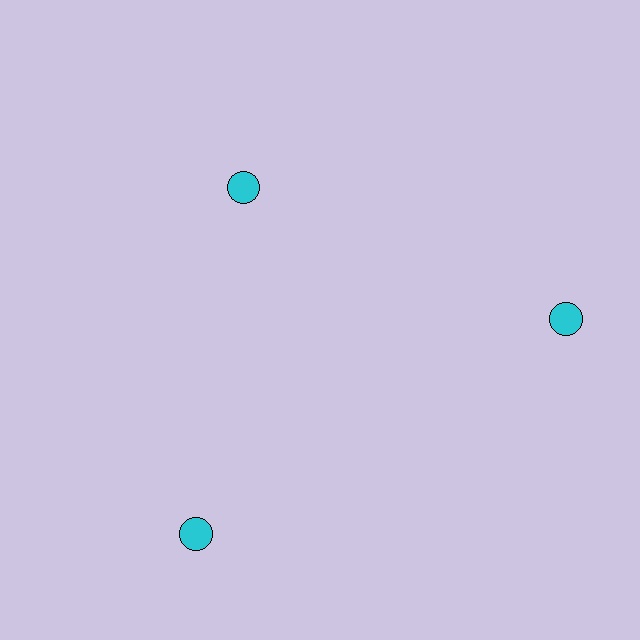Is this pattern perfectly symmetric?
No. The 3 cyan circles are arranged in a ring, but one element near the 11 o'clock position is pulled inward toward the center, breaking the 3-fold rotational symmetry.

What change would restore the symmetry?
The symmetry would be restored by moving it outward, back onto the ring so that all 3 circles sit at equal angles and equal distance from the center.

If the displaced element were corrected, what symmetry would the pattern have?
It would have 3-fold rotational symmetry — the pattern would map onto itself every 120 degrees.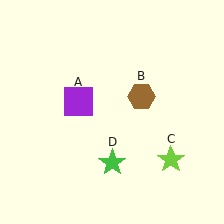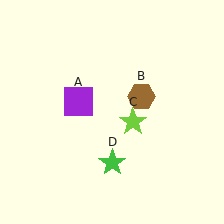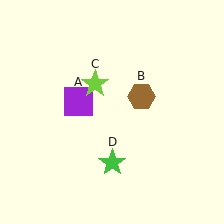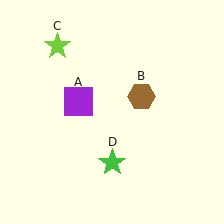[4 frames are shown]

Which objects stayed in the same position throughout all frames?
Purple square (object A) and brown hexagon (object B) and green star (object D) remained stationary.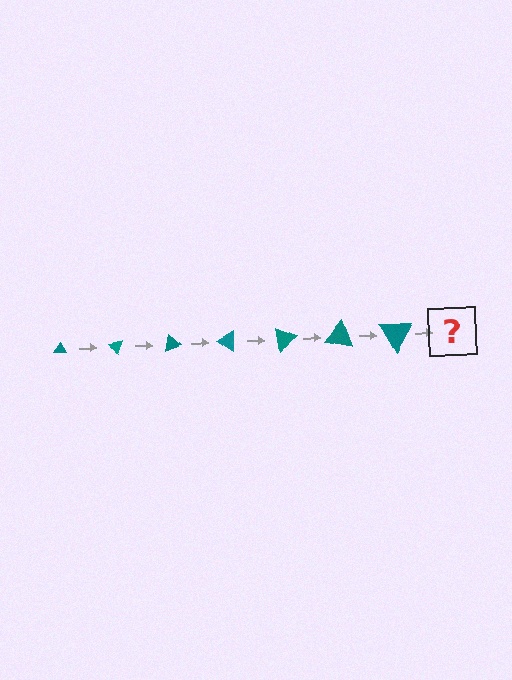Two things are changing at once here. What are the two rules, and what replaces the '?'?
The two rules are that the triangle grows larger each step and it rotates 50 degrees each step. The '?' should be a triangle, larger than the previous one and rotated 350 degrees from the start.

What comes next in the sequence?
The next element should be a triangle, larger than the previous one and rotated 350 degrees from the start.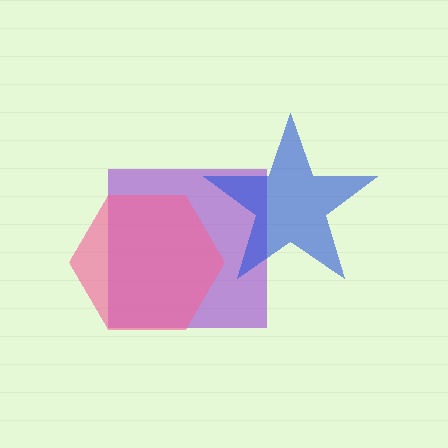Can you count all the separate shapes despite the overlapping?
Yes, there are 3 separate shapes.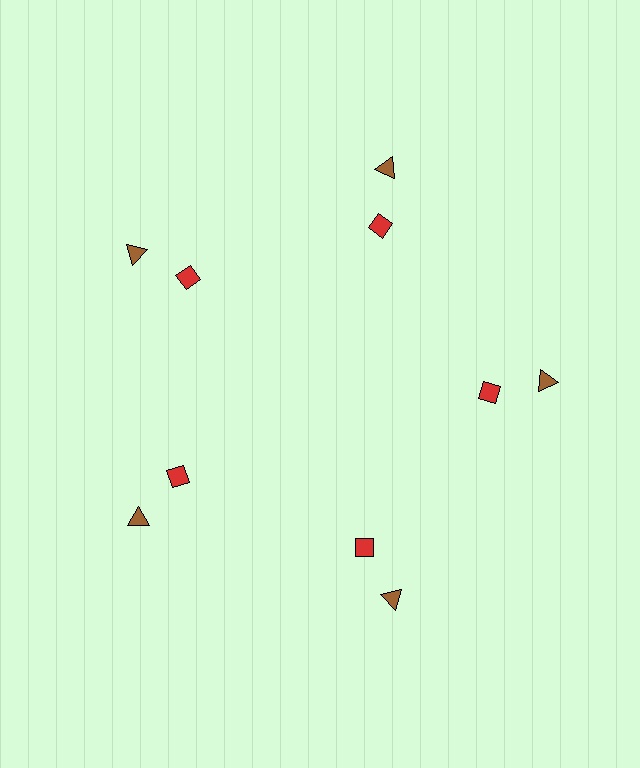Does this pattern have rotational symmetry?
Yes, this pattern has 5-fold rotational symmetry. It looks the same after rotating 72 degrees around the center.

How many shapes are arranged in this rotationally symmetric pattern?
There are 10 shapes, arranged in 5 groups of 2.